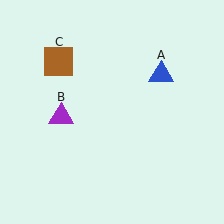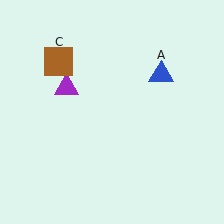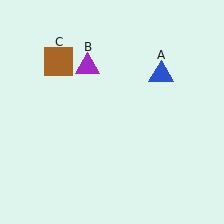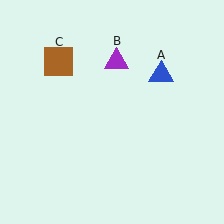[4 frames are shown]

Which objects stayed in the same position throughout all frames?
Blue triangle (object A) and brown square (object C) remained stationary.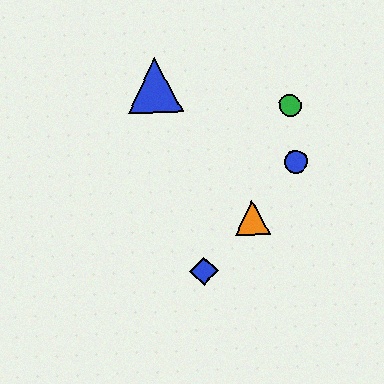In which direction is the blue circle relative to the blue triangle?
The blue circle is to the right of the blue triangle.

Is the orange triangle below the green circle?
Yes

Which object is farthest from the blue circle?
The blue triangle is farthest from the blue circle.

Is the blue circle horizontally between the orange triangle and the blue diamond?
No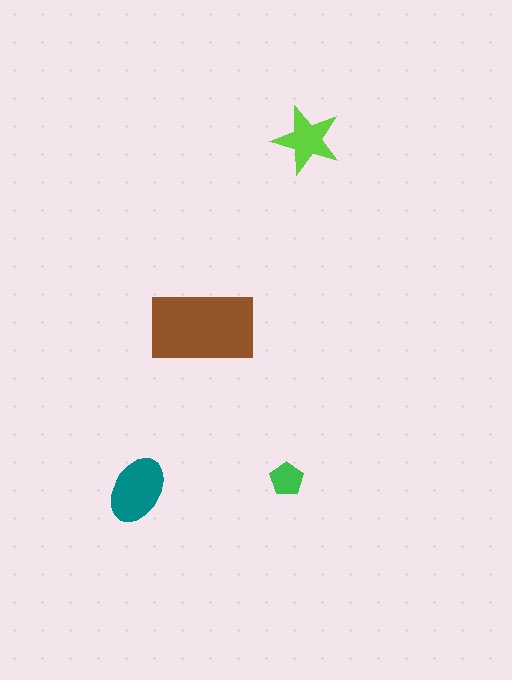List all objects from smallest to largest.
The green pentagon, the lime star, the teal ellipse, the brown rectangle.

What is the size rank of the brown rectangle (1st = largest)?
1st.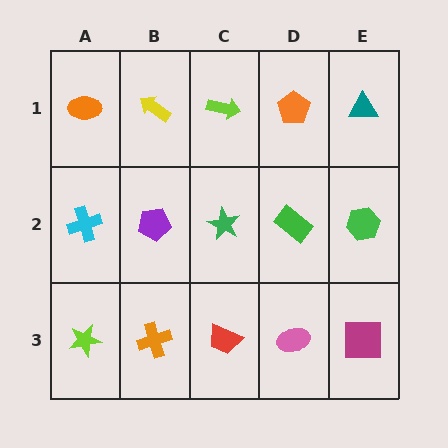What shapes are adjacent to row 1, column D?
A green rectangle (row 2, column D), a lime arrow (row 1, column C), a teal triangle (row 1, column E).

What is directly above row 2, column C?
A lime arrow.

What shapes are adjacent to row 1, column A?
A cyan cross (row 2, column A), a yellow arrow (row 1, column B).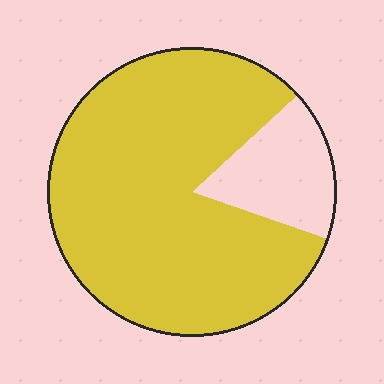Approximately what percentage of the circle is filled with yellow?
Approximately 85%.